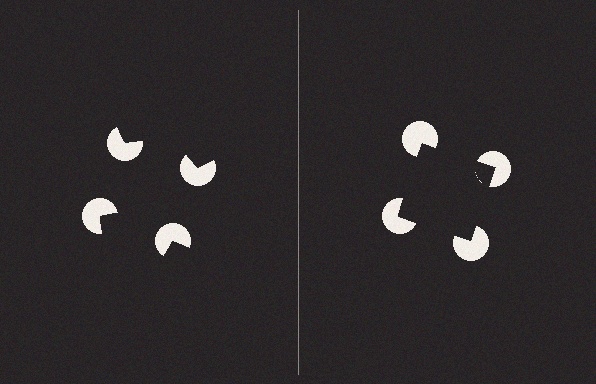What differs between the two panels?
The pac-man discs are positioned identically on both sides; only the wedge orientations differ. On the right they align to a square; on the left they are misaligned.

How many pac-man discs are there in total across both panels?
8 — 4 on each side.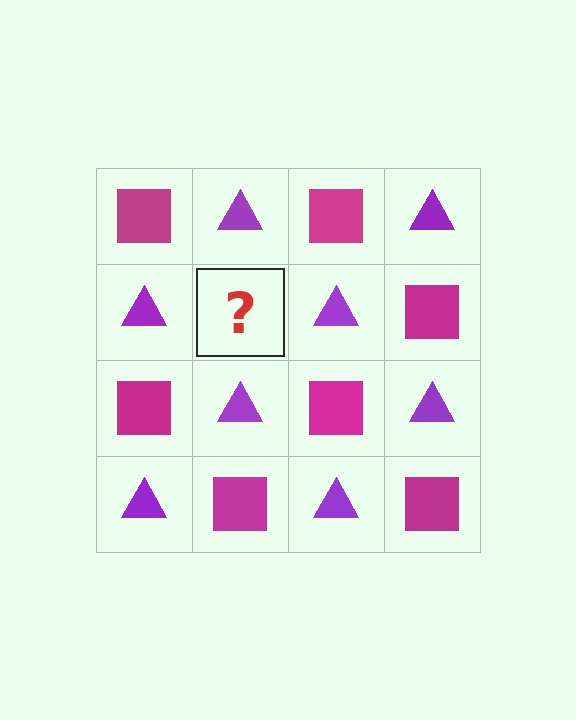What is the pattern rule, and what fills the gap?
The rule is that it alternates magenta square and purple triangle in a checkerboard pattern. The gap should be filled with a magenta square.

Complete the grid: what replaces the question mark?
The question mark should be replaced with a magenta square.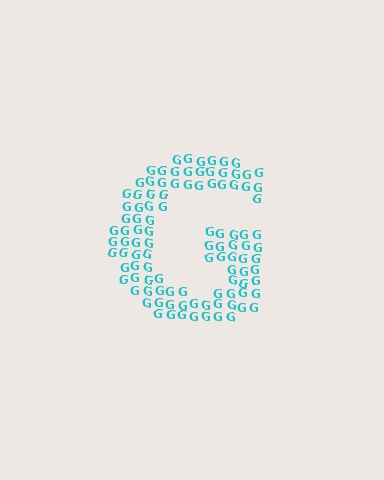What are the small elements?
The small elements are letter G's.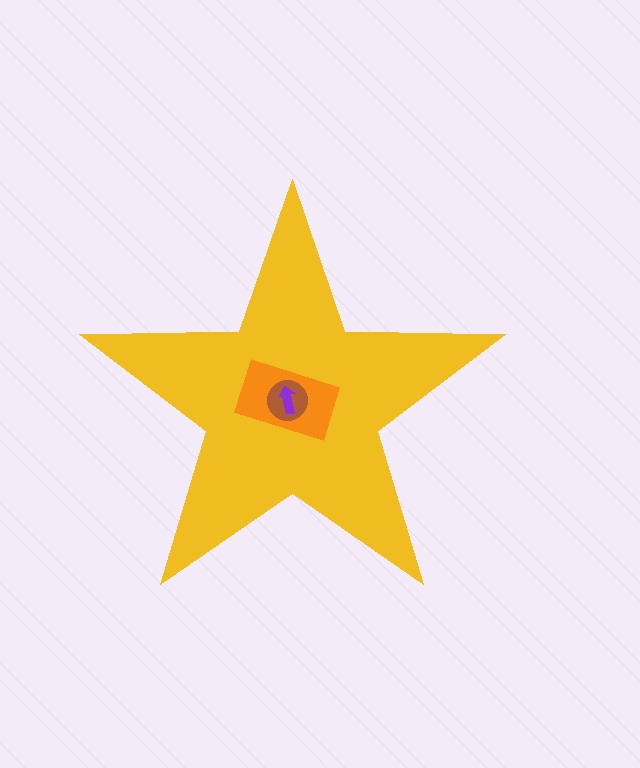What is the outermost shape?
The yellow star.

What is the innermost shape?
The purple arrow.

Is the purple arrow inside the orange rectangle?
Yes.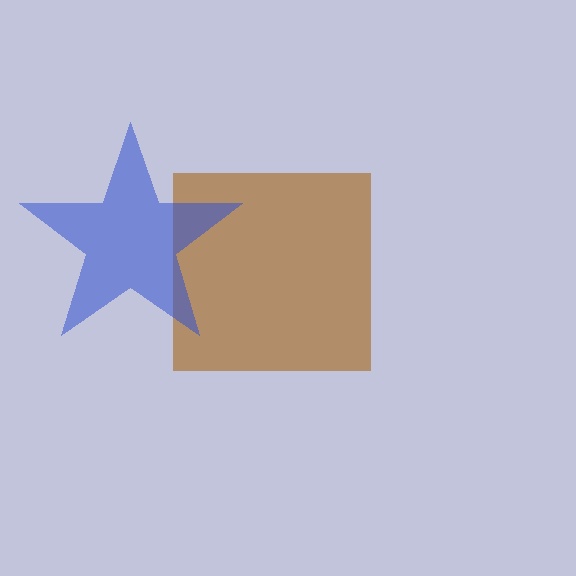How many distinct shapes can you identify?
There are 2 distinct shapes: a brown square, a blue star.